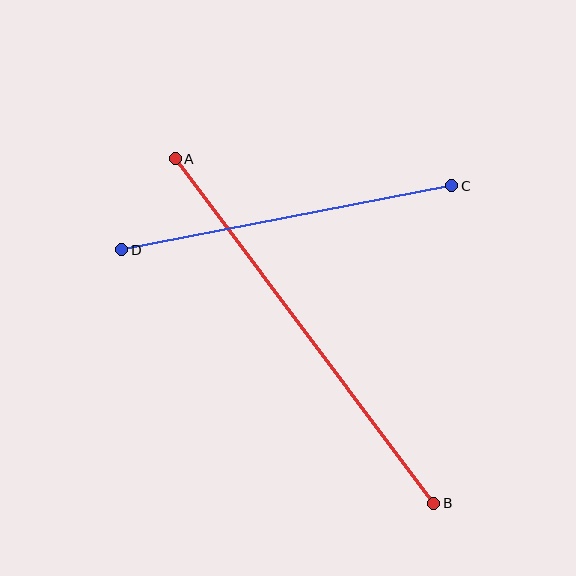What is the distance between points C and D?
The distance is approximately 336 pixels.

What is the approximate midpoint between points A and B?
The midpoint is at approximately (305, 331) pixels.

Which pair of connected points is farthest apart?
Points A and B are farthest apart.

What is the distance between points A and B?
The distance is approximately 431 pixels.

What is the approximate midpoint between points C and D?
The midpoint is at approximately (287, 218) pixels.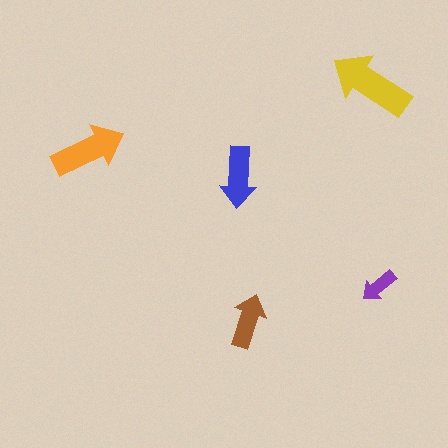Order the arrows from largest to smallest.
the yellow one, the orange one, the blue one, the brown one, the purple one.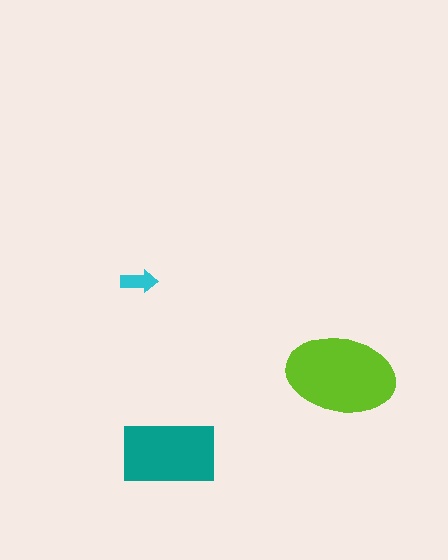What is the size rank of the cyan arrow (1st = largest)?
3rd.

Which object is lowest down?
The teal rectangle is bottommost.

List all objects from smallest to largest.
The cyan arrow, the teal rectangle, the lime ellipse.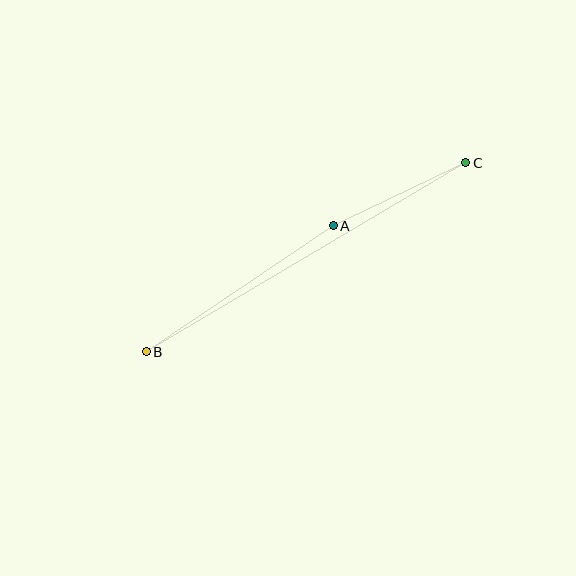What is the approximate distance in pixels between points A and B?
The distance between A and B is approximately 226 pixels.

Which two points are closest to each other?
Points A and C are closest to each other.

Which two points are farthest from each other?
Points B and C are farthest from each other.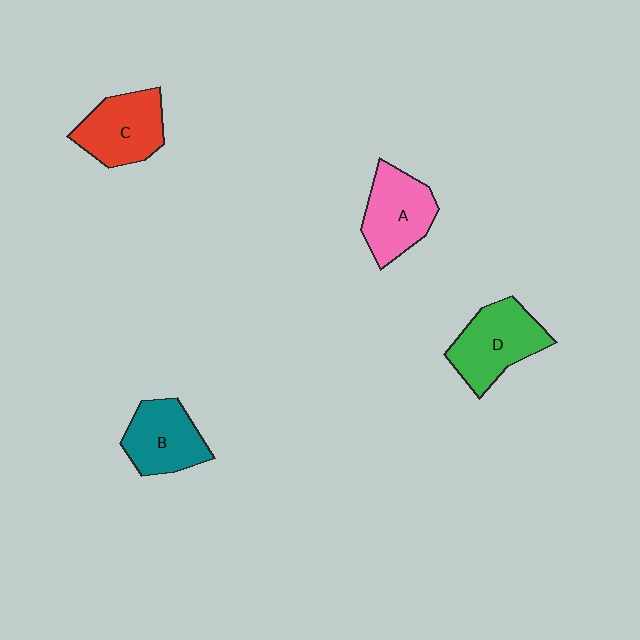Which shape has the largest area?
Shape D (green).